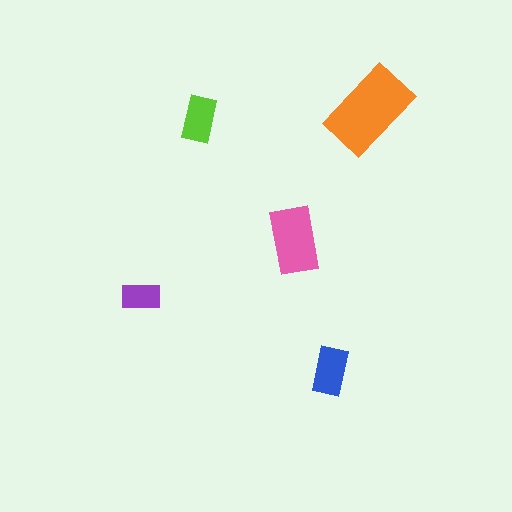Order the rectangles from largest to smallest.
the orange one, the pink one, the blue one, the lime one, the purple one.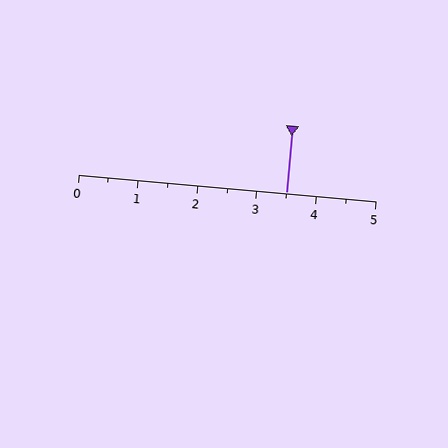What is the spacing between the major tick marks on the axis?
The major ticks are spaced 1 apart.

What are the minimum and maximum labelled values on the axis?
The axis runs from 0 to 5.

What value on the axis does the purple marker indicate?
The marker indicates approximately 3.5.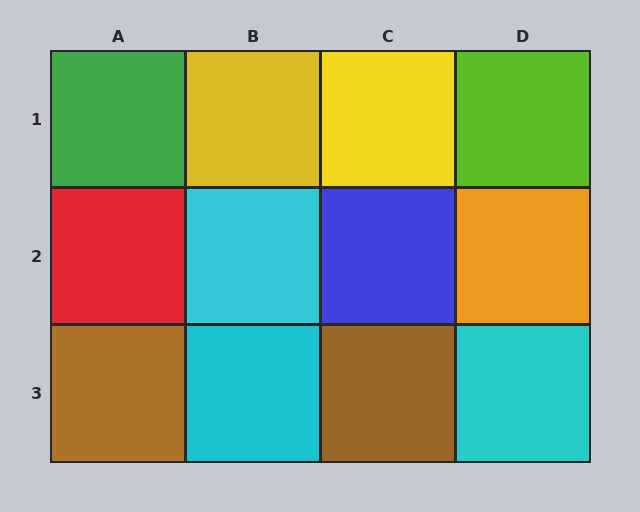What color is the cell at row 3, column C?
Brown.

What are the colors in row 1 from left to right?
Green, yellow, yellow, lime.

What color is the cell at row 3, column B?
Cyan.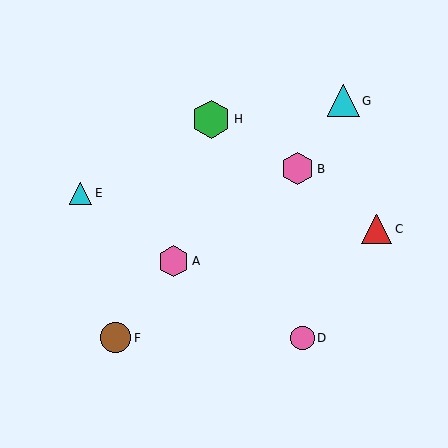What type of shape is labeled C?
Shape C is a red triangle.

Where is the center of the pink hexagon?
The center of the pink hexagon is at (298, 169).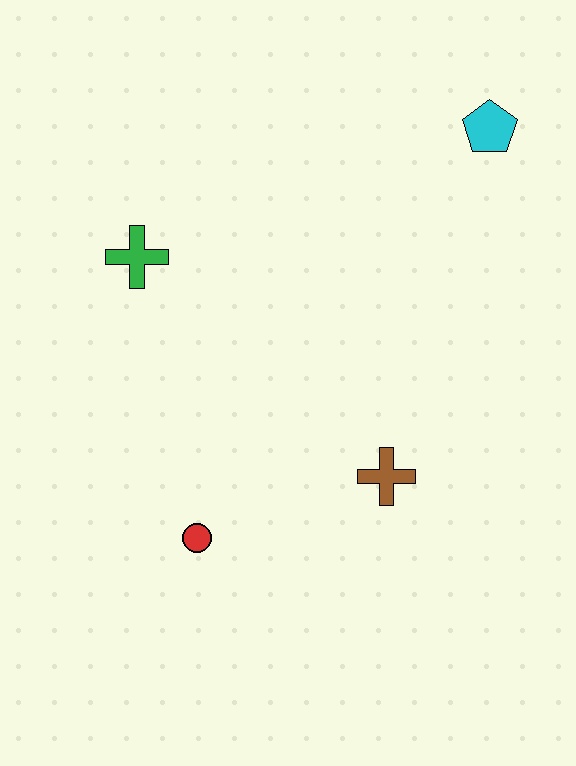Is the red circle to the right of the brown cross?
No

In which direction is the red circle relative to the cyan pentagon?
The red circle is below the cyan pentagon.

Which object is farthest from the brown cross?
The cyan pentagon is farthest from the brown cross.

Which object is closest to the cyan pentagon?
The brown cross is closest to the cyan pentagon.